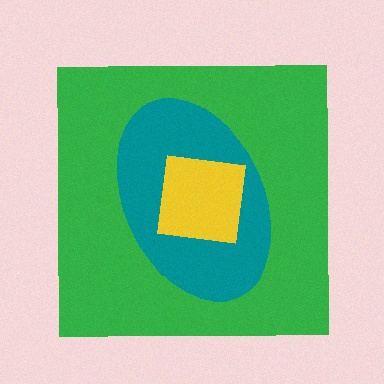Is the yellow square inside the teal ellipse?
Yes.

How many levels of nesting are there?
3.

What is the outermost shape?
The green square.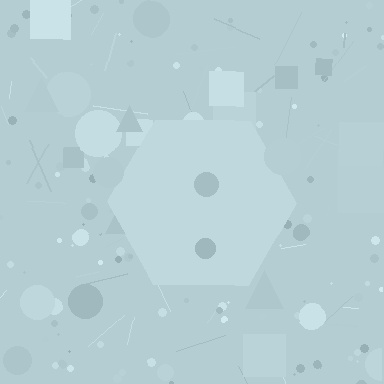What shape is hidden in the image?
A hexagon is hidden in the image.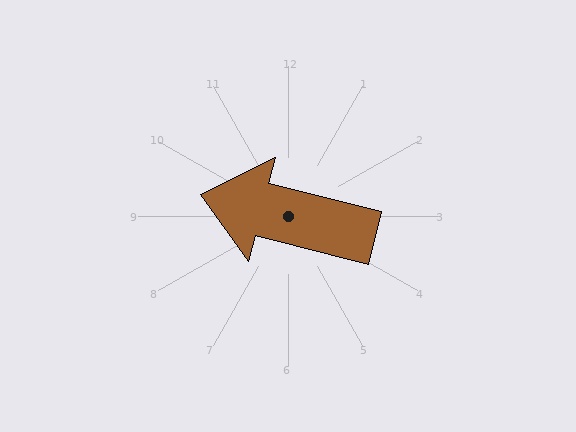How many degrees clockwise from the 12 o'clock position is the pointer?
Approximately 284 degrees.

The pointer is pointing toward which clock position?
Roughly 9 o'clock.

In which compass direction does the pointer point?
West.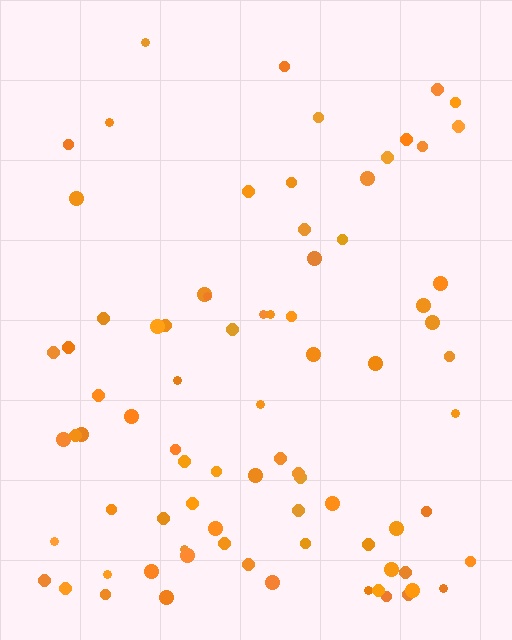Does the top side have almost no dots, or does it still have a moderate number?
Still a moderate number, just noticeably fewer than the bottom.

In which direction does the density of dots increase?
From top to bottom, with the bottom side densest.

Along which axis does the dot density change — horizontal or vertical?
Vertical.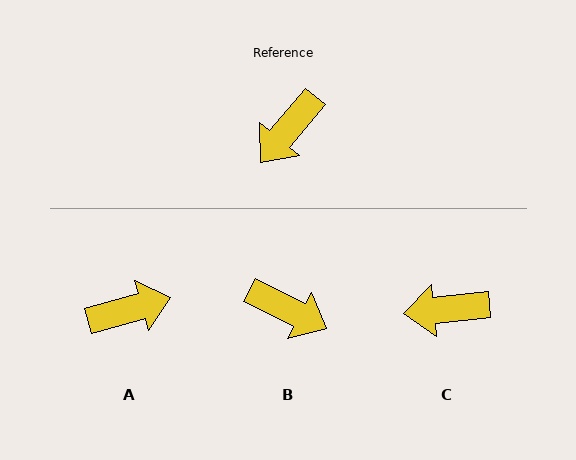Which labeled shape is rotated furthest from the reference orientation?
A, about 146 degrees away.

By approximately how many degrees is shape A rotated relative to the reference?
Approximately 146 degrees counter-clockwise.